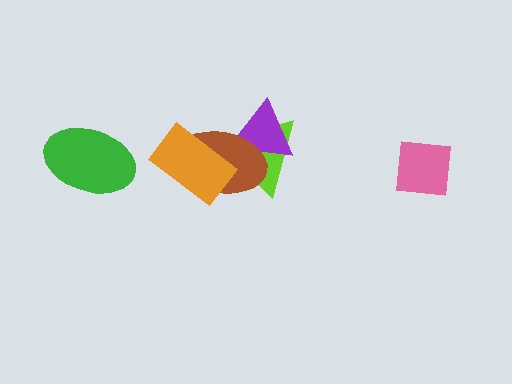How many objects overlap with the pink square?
0 objects overlap with the pink square.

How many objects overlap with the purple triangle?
2 objects overlap with the purple triangle.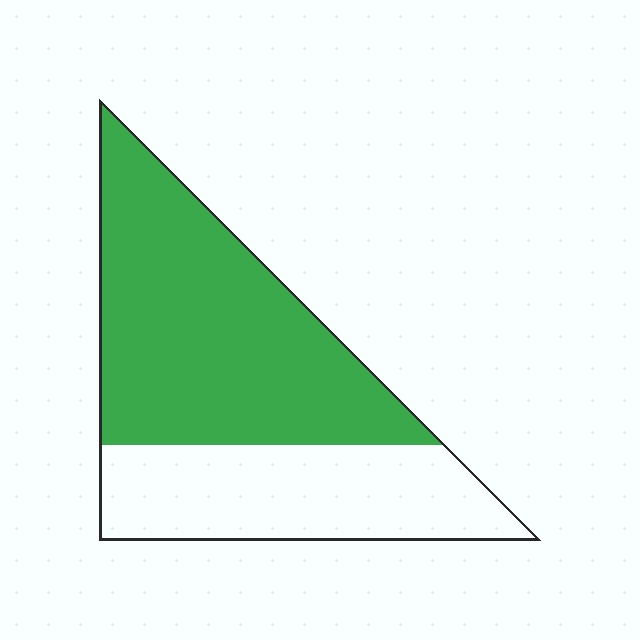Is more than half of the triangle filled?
Yes.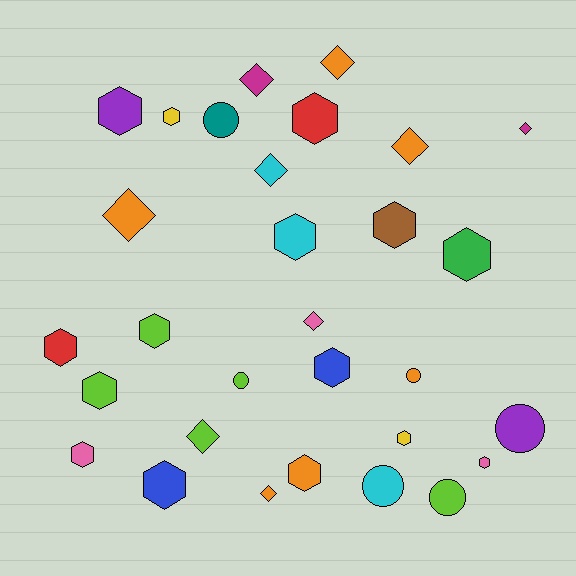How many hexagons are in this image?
There are 15 hexagons.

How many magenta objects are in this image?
There are 2 magenta objects.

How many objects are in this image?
There are 30 objects.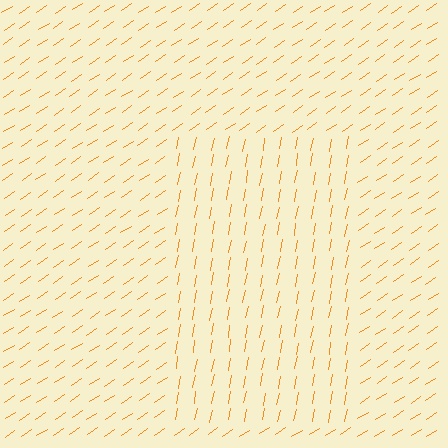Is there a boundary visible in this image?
Yes, there is a texture boundary formed by a change in line orientation.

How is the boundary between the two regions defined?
The boundary is defined purely by a change in line orientation (approximately 45 degrees difference). All lines are the same color and thickness.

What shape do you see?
I see a rectangle.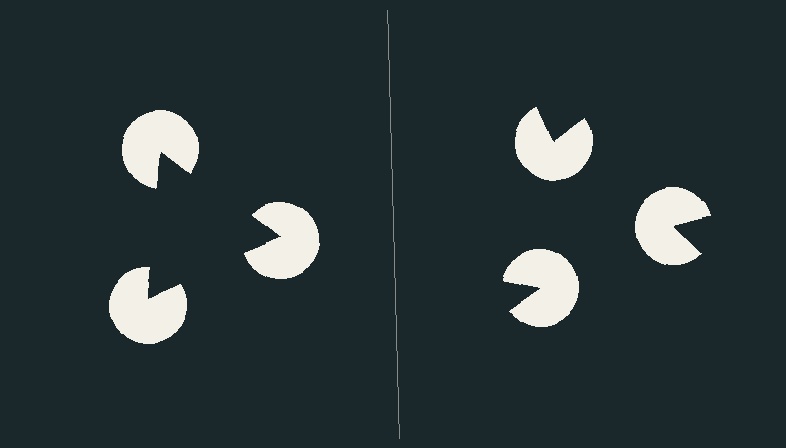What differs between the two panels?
The pac-man discs are positioned identically on both sides; only the wedge orientations differ. On the left they align to a triangle; on the right they are misaligned.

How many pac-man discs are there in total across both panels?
6 — 3 on each side.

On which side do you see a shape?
An illusory triangle appears on the left side. On the right side the wedge cuts are rotated, so no coherent shape forms.